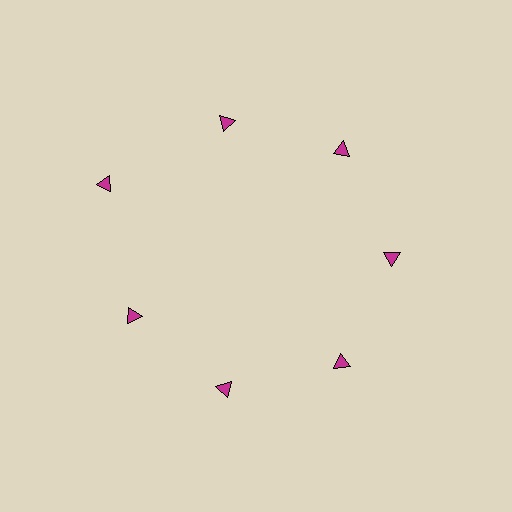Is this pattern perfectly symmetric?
No. The 7 magenta triangles are arranged in a ring, but one element near the 10 o'clock position is pushed outward from the center, breaking the 7-fold rotational symmetry.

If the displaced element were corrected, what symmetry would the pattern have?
It would have 7-fold rotational symmetry — the pattern would map onto itself every 51 degrees.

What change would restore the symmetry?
The symmetry would be restored by moving it inward, back onto the ring so that all 7 triangles sit at equal angles and equal distance from the center.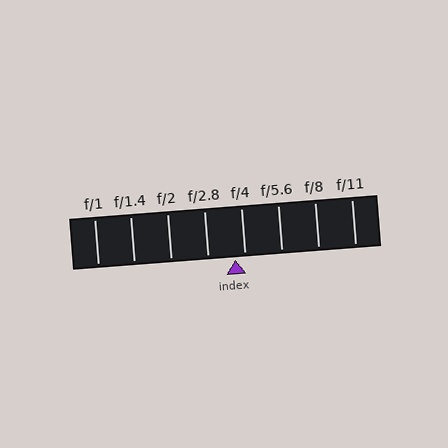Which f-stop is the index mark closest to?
The index mark is closest to f/4.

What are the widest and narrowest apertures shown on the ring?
The widest aperture shown is f/1 and the narrowest is f/11.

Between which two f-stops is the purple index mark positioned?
The index mark is between f/2.8 and f/4.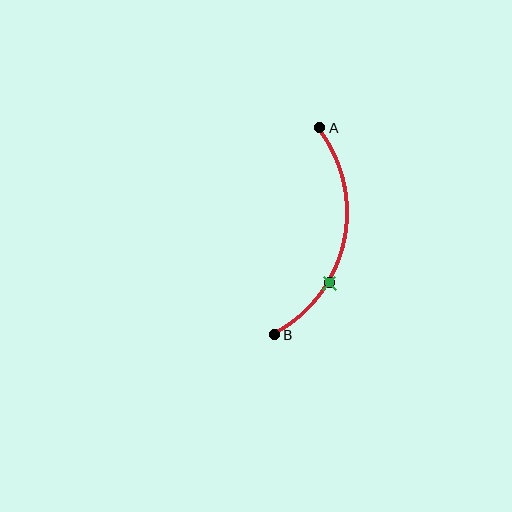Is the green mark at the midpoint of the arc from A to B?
No. The green mark lies on the arc but is closer to endpoint B. The arc midpoint would be at the point on the curve equidistant along the arc from both A and B.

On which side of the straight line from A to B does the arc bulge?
The arc bulges to the right of the straight line connecting A and B.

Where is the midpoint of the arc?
The arc midpoint is the point on the curve farthest from the straight line joining A and B. It sits to the right of that line.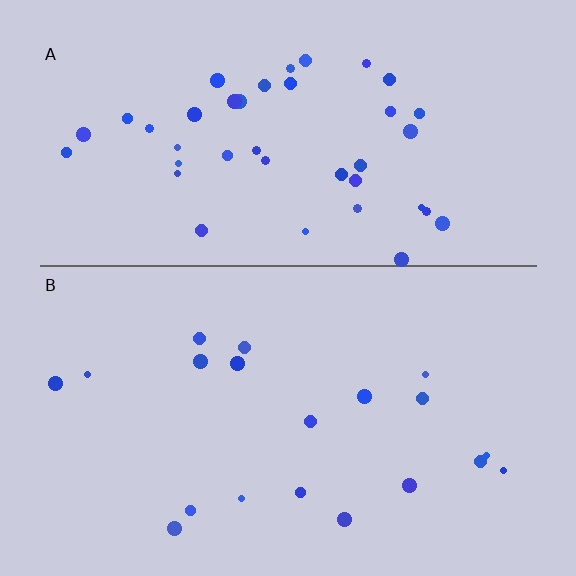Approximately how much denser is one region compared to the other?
Approximately 2.1× — region A over region B.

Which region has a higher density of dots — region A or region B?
A (the top).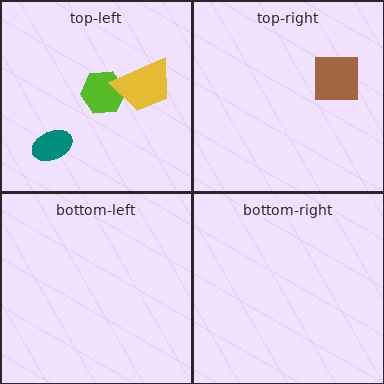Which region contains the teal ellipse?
The top-left region.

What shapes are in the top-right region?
The brown square.